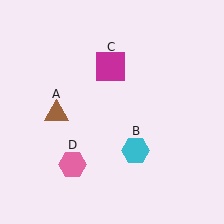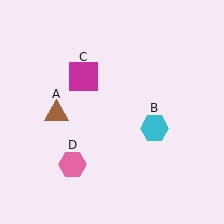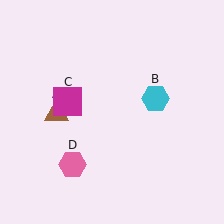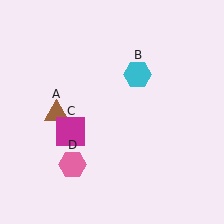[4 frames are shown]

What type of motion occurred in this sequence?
The cyan hexagon (object B), magenta square (object C) rotated counterclockwise around the center of the scene.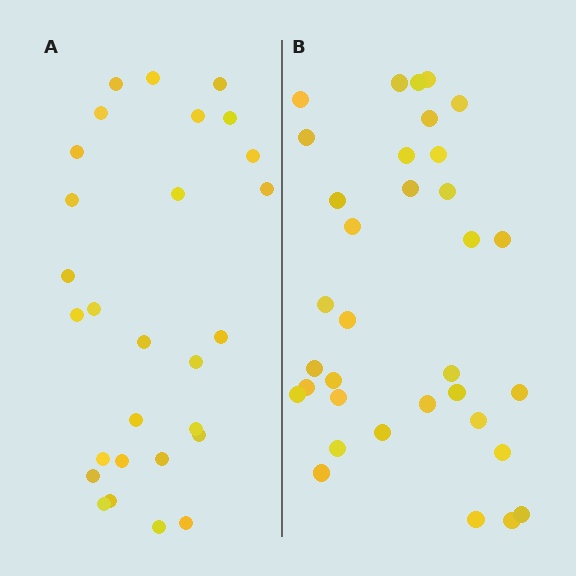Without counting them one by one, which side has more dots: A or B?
Region B (the right region) has more dots.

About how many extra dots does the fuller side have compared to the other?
Region B has about 6 more dots than region A.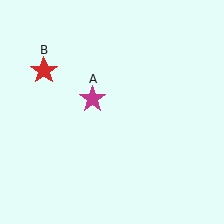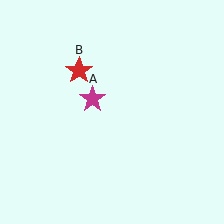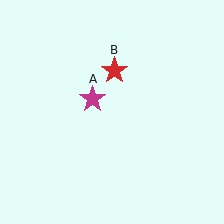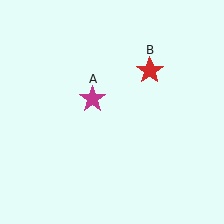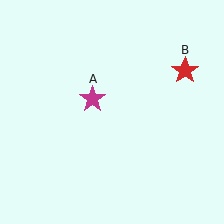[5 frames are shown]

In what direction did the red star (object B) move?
The red star (object B) moved right.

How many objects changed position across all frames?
1 object changed position: red star (object B).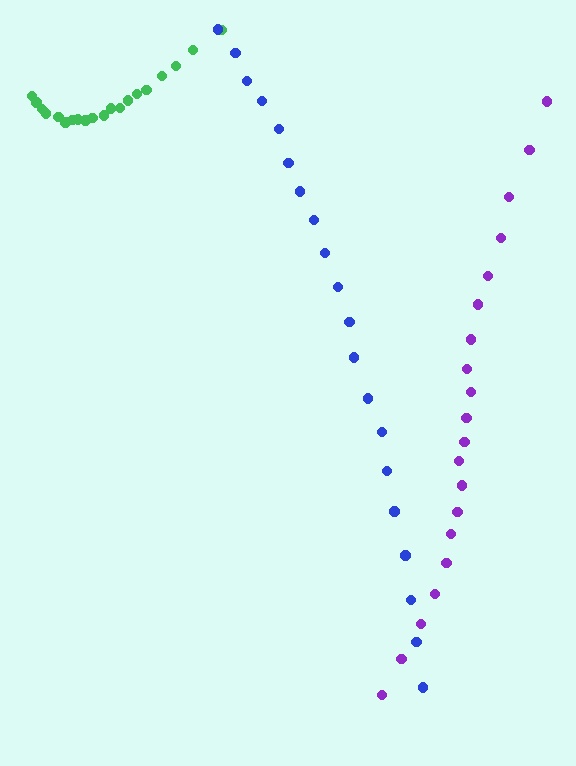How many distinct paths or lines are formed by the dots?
There are 3 distinct paths.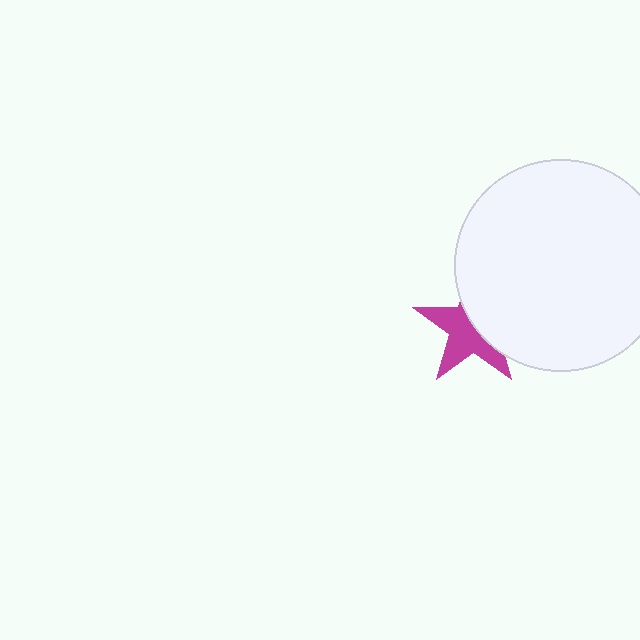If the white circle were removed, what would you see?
You would see the complete magenta star.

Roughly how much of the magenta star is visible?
About half of it is visible (roughly 54%).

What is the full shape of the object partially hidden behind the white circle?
The partially hidden object is a magenta star.